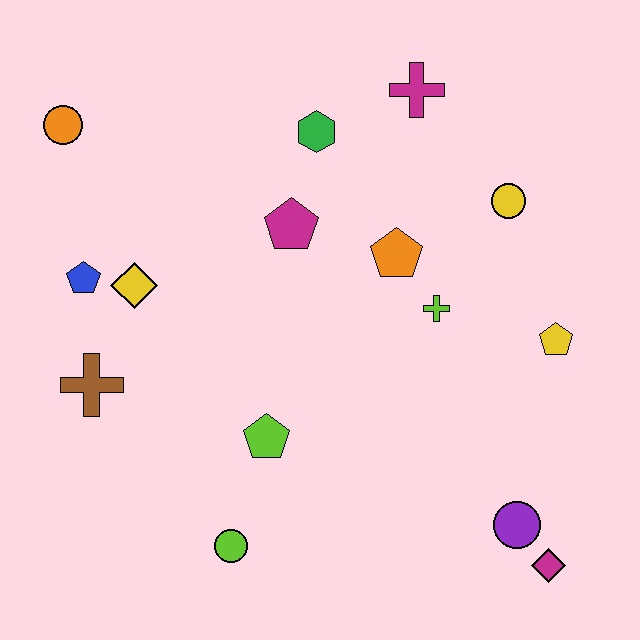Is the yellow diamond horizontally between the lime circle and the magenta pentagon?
No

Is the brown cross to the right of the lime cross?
No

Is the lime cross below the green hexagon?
Yes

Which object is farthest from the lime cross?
The orange circle is farthest from the lime cross.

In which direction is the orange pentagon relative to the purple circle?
The orange pentagon is above the purple circle.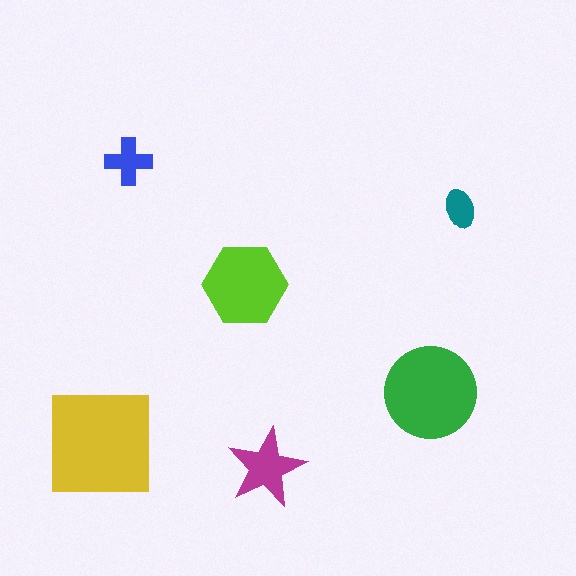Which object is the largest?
The yellow square.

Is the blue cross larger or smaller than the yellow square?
Smaller.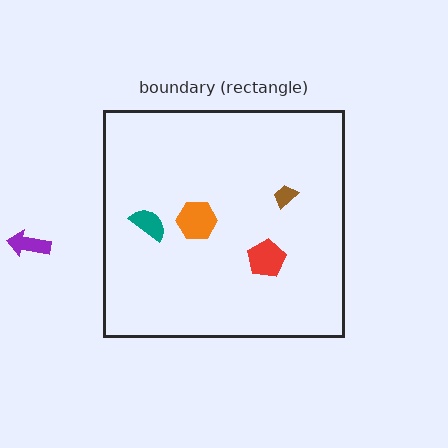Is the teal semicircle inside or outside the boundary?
Inside.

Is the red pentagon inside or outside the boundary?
Inside.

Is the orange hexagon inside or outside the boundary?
Inside.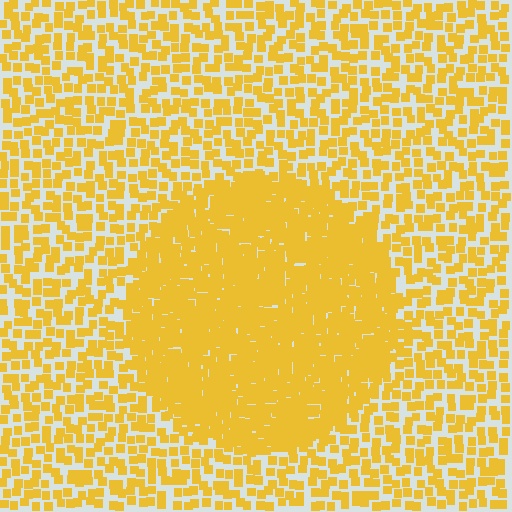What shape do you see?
I see a circle.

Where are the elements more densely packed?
The elements are more densely packed inside the circle boundary.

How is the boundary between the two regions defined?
The boundary is defined by a change in element density (approximately 2.3x ratio). All elements are the same color, size, and shape.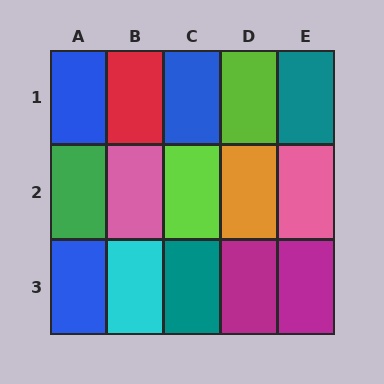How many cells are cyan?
1 cell is cyan.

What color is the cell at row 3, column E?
Magenta.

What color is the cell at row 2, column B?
Pink.